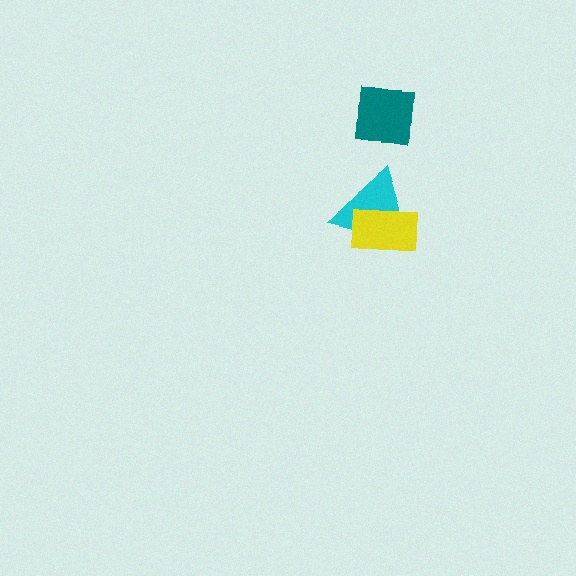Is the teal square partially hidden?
No, no other shape covers it.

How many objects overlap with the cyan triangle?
1 object overlaps with the cyan triangle.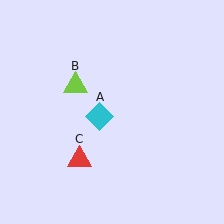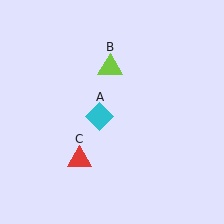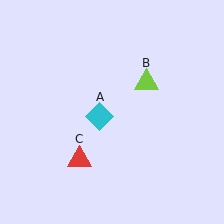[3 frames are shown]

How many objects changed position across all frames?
1 object changed position: lime triangle (object B).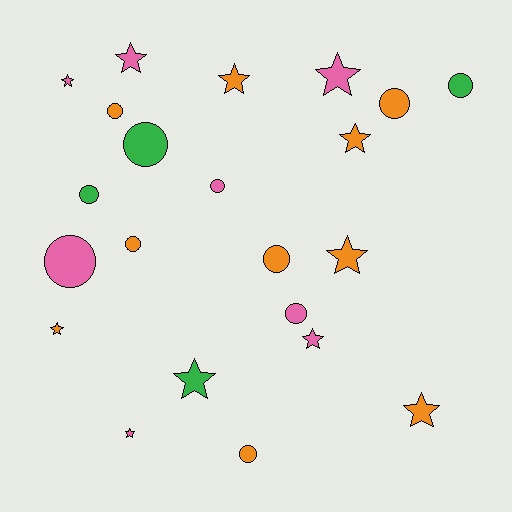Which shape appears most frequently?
Circle, with 11 objects.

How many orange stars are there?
There are 5 orange stars.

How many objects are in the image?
There are 22 objects.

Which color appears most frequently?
Orange, with 10 objects.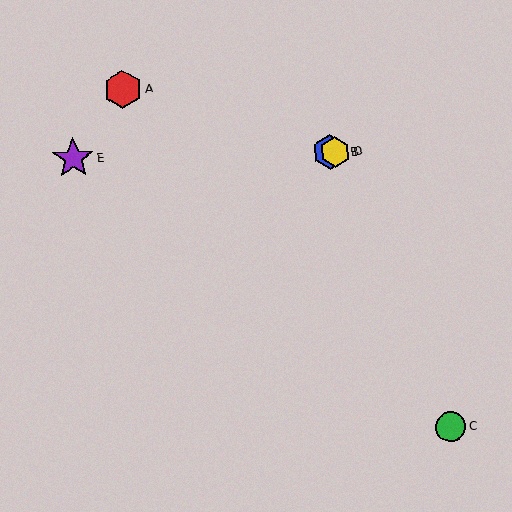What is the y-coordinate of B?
Object B is at y≈152.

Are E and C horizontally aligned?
No, E is at y≈158 and C is at y≈427.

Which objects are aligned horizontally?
Objects B, D, E are aligned horizontally.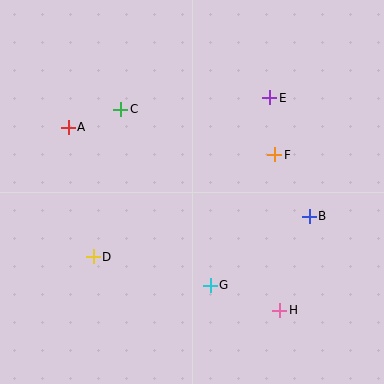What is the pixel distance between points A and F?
The distance between A and F is 208 pixels.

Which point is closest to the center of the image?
Point F at (275, 155) is closest to the center.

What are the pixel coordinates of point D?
Point D is at (93, 257).